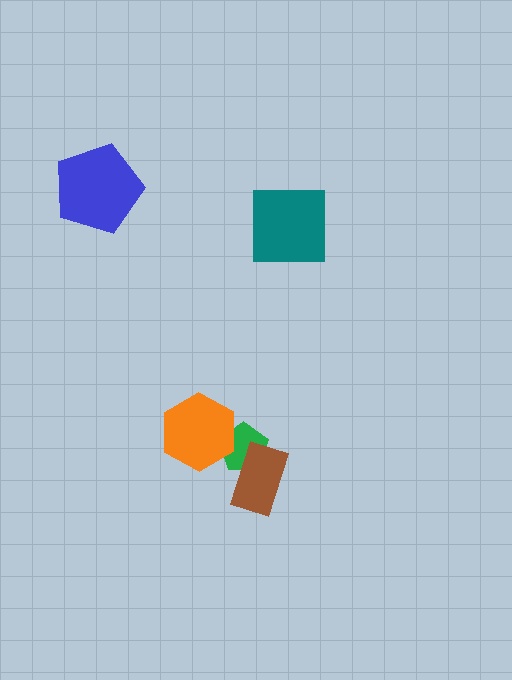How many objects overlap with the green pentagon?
2 objects overlap with the green pentagon.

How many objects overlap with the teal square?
0 objects overlap with the teal square.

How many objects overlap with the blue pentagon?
0 objects overlap with the blue pentagon.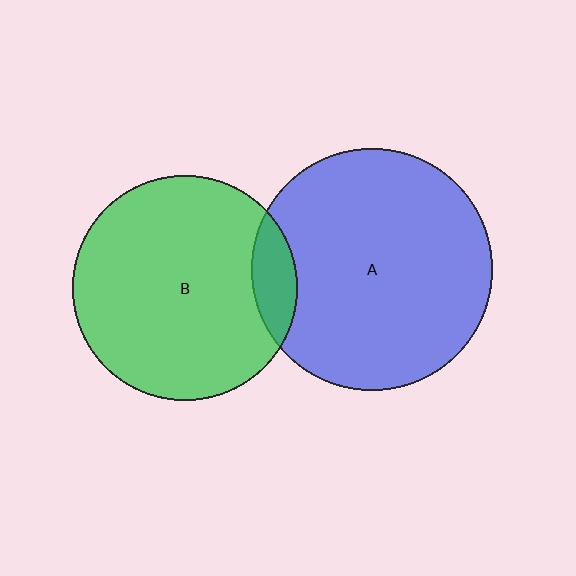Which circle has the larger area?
Circle A (blue).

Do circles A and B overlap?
Yes.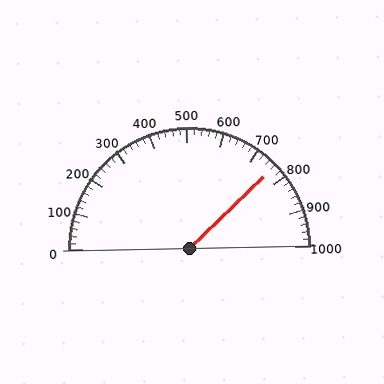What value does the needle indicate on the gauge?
The needle indicates approximately 760.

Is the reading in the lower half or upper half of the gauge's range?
The reading is in the upper half of the range (0 to 1000).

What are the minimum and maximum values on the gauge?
The gauge ranges from 0 to 1000.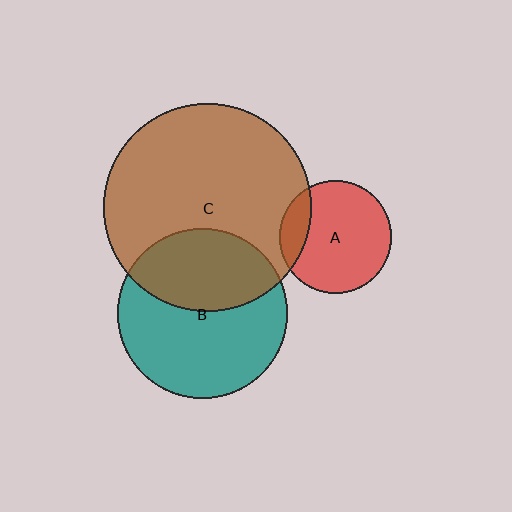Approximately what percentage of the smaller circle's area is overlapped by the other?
Approximately 15%.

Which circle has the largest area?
Circle C (brown).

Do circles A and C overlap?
Yes.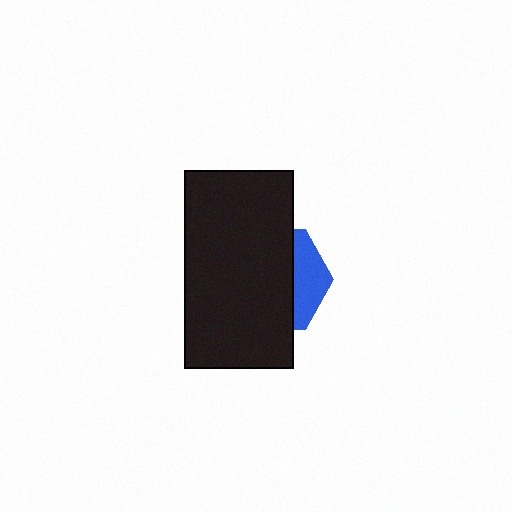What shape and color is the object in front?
The object in front is a black rectangle.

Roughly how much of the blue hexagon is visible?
A small part of it is visible (roughly 30%).